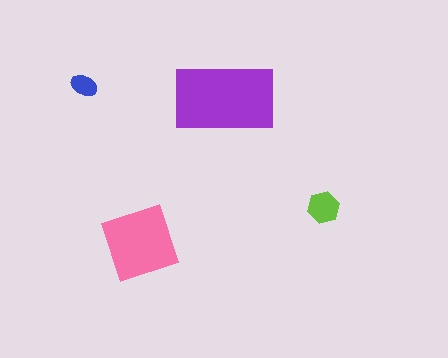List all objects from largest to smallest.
The purple rectangle, the pink diamond, the lime hexagon, the blue ellipse.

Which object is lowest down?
The pink diamond is bottommost.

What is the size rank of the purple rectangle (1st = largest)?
1st.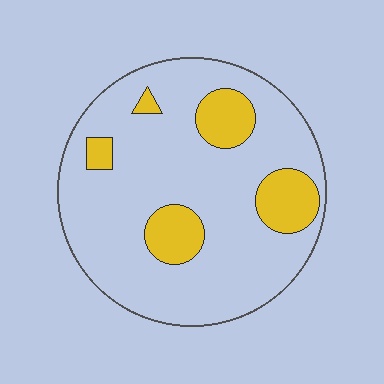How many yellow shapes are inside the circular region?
5.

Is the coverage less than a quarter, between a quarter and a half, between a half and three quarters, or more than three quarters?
Less than a quarter.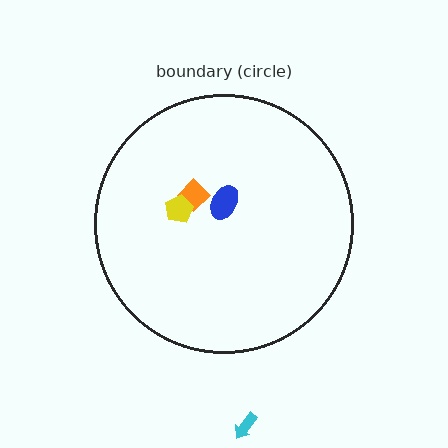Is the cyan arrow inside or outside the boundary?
Outside.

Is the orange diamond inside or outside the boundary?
Inside.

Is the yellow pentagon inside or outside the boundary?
Inside.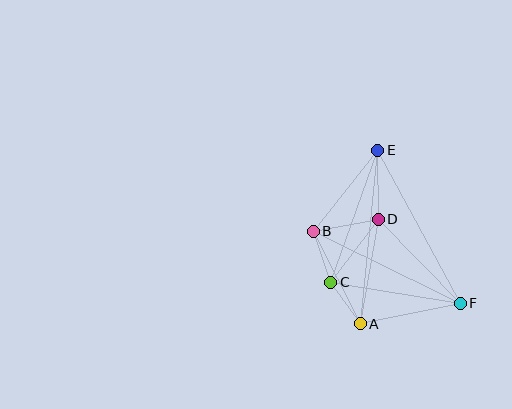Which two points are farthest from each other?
Points A and E are farthest from each other.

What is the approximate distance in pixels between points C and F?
The distance between C and F is approximately 131 pixels.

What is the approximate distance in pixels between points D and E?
The distance between D and E is approximately 69 pixels.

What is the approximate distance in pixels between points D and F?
The distance between D and F is approximately 117 pixels.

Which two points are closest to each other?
Points A and C are closest to each other.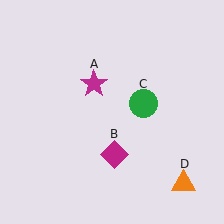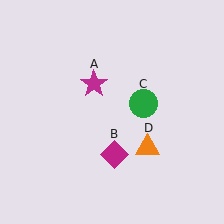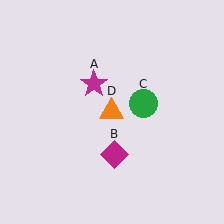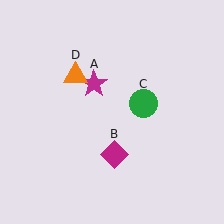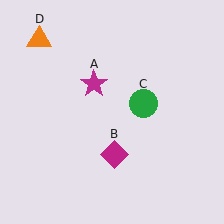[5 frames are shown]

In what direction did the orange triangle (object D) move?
The orange triangle (object D) moved up and to the left.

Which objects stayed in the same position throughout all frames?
Magenta star (object A) and magenta diamond (object B) and green circle (object C) remained stationary.